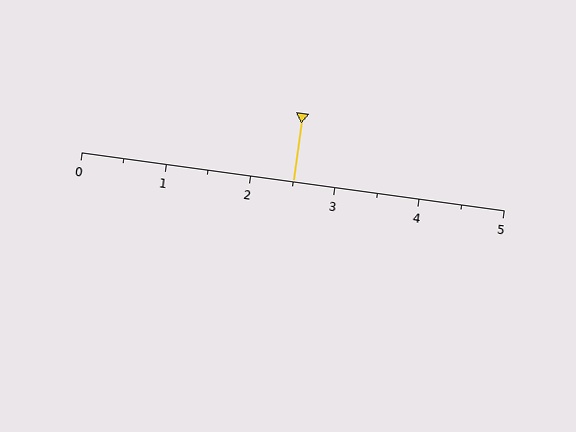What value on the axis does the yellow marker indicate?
The marker indicates approximately 2.5.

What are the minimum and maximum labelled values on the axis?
The axis runs from 0 to 5.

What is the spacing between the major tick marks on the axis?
The major ticks are spaced 1 apart.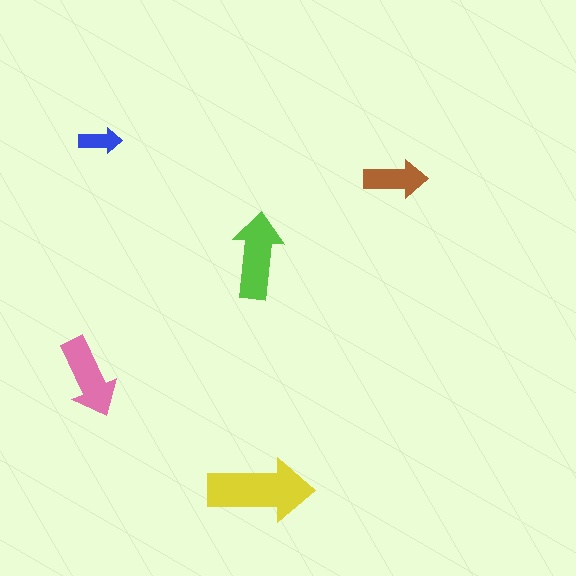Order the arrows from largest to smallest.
the yellow one, the lime one, the pink one, the brown one, the blue one.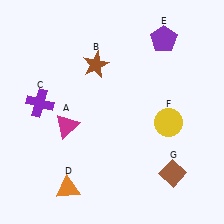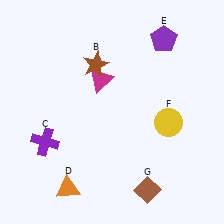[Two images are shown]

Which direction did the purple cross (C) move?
The purple cross (C) moved down.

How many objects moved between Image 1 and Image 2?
3 objects moved between the two images.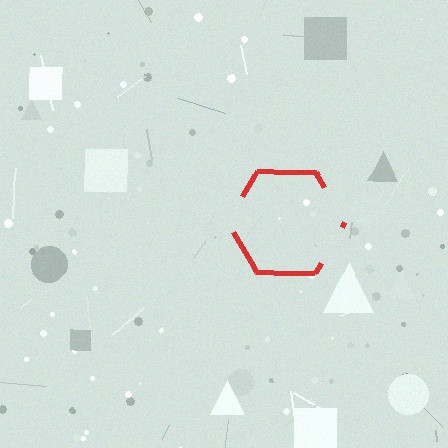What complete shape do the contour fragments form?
The contour fragments form a hexagon.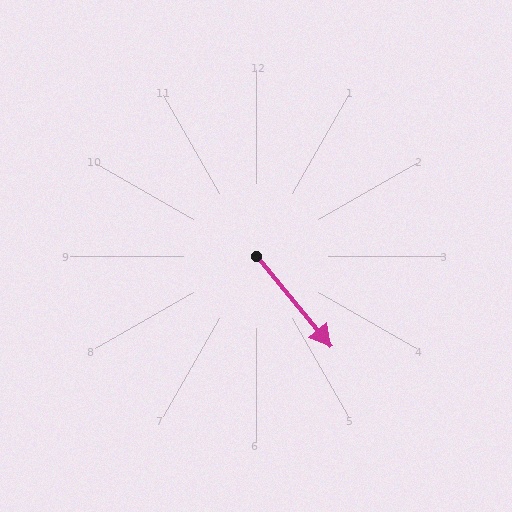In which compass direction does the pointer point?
Southeast.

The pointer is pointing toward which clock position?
Roughly 5 o'clock.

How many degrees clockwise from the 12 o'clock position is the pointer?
Approximately 140 degrees.